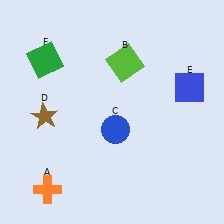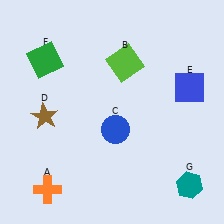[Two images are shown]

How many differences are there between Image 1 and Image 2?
There is 1 difference between the two images.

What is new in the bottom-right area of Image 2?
A teal hexagon (G) was added in the bottom-right area of Image 2.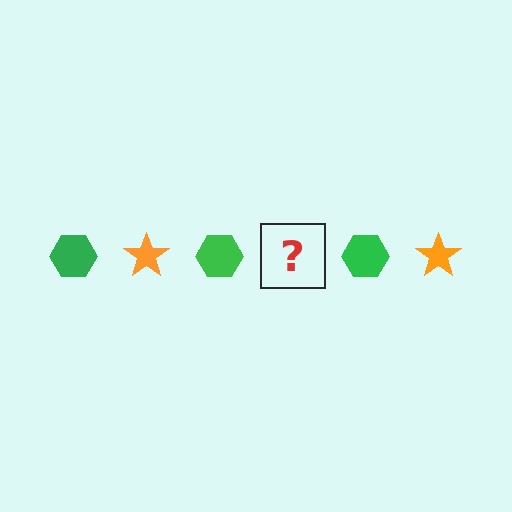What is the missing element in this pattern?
The missing element is an orange star.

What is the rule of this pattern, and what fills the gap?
The rule is that the pattern alternates between green hexagon and orange star. The gap should be filled with an orange star.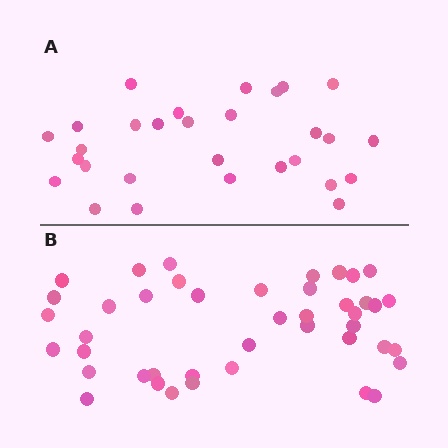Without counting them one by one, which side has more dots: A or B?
Region B (the bottom region) has more dots.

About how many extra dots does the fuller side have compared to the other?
Region B has approximately 15 more dots than region A.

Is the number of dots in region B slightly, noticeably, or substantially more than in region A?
Region B has substantially more. The ratio is roughly 1.5 to 1.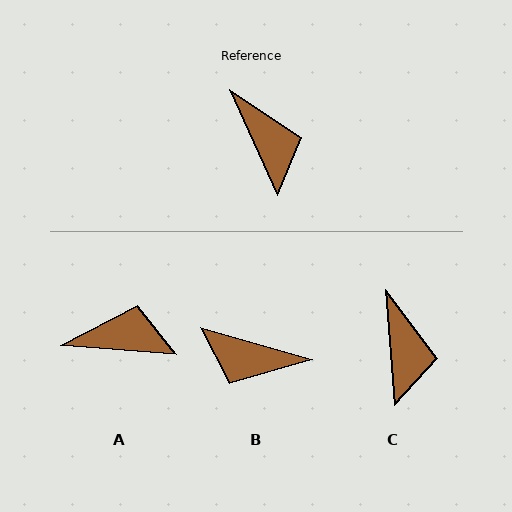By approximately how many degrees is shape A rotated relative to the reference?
Approximately 61 degrees counter-clockwise.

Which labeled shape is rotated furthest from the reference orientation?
B, about 130 degrees away.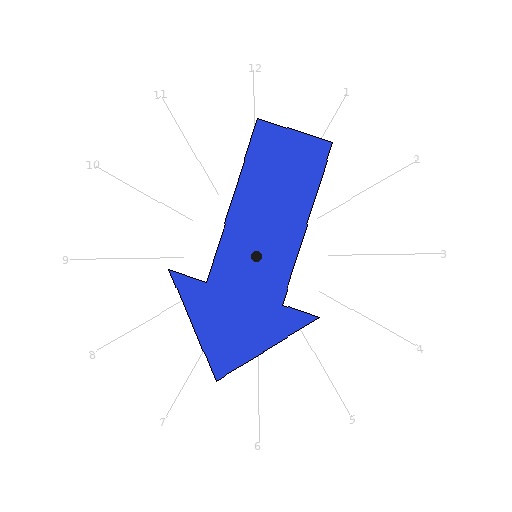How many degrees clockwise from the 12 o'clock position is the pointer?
Approximately 198 degrees.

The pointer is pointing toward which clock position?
Roughly 7 o'clock.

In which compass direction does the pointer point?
South.